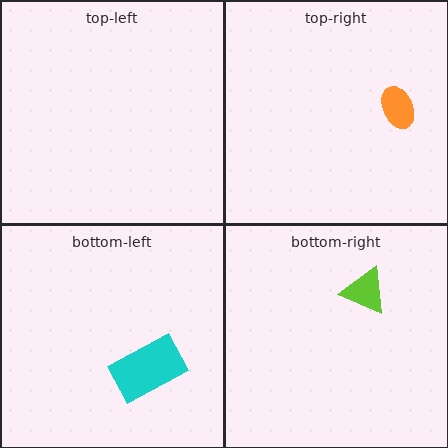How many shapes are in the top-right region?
1.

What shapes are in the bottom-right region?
The lime triangle.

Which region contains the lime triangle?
The bottom-right region.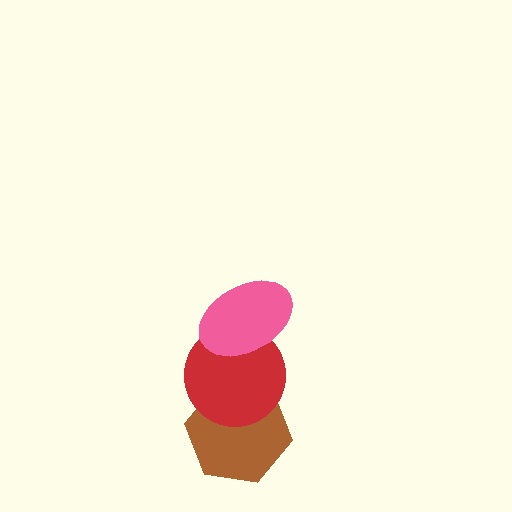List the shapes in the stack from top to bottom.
From top to bottom: the pink ellipse, the red circle, the brown hexagon.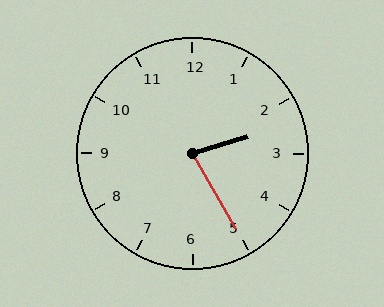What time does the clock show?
2:25.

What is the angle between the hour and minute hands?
Approximately 78 degrees.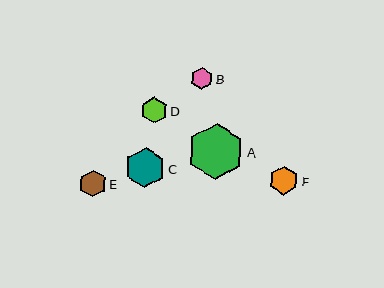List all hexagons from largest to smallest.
From largest to smallest: A, C, F, E, D, B.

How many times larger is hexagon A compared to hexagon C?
Hexagon A is approximately 1.4 times the size of hexagon C.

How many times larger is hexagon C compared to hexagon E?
Hexagon C is approximately 1.5 times the size of hexagon E.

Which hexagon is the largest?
Hexagon A is the largest with a size of approximately 56 pixels.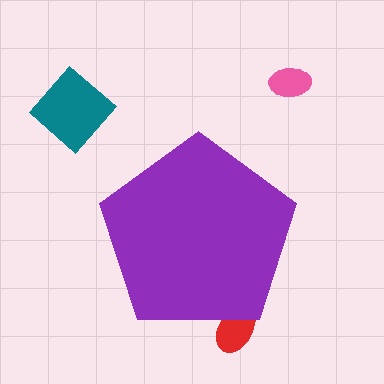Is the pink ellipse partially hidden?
No, the pink ellipse is fully visible.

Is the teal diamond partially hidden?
No, the teal diamond is fully visible.